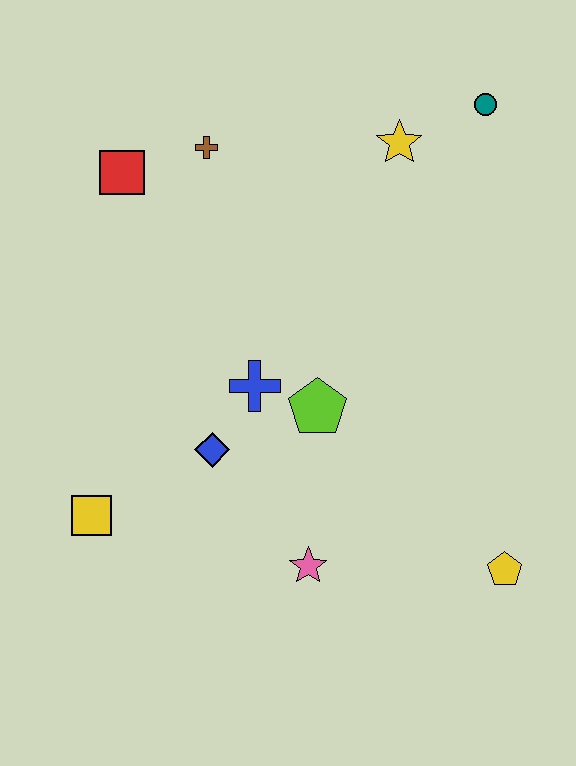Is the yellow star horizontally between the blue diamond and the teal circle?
Yes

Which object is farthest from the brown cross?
The yellow pentagon is farthest from the brown cross.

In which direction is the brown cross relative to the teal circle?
The brown cross is to the left of the teal circle.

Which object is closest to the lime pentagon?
The blue cross is closest to the lime pentagon.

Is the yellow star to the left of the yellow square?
No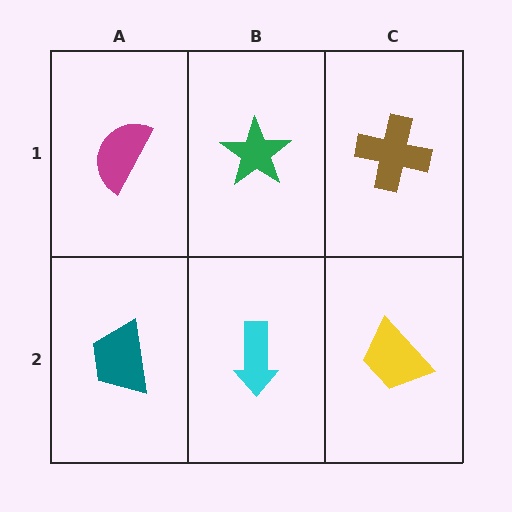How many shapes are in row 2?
3 shapes.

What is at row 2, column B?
A cyan arrow.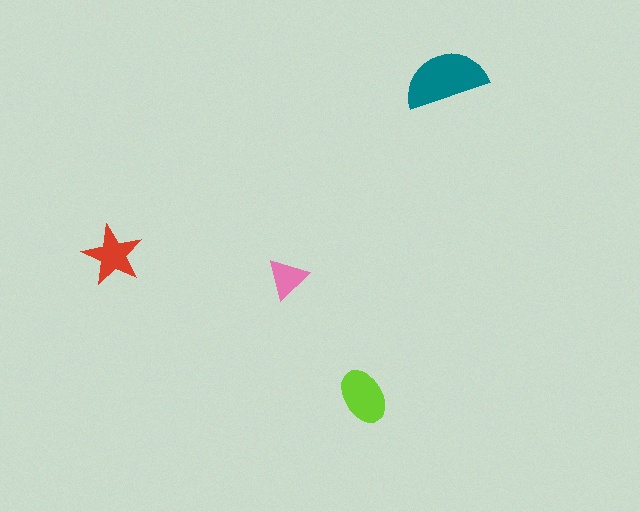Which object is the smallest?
The pink triangle.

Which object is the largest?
The teal semicircle.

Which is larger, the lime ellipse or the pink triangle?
The lime ellipse.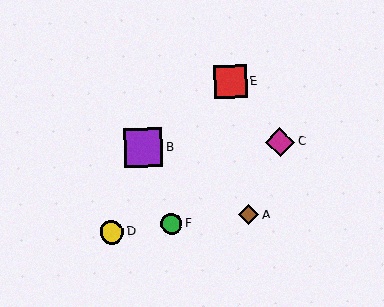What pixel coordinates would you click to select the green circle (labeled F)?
Click at (172, 224) to select the green circle F.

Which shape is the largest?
The purple square (labeled B) is the largest.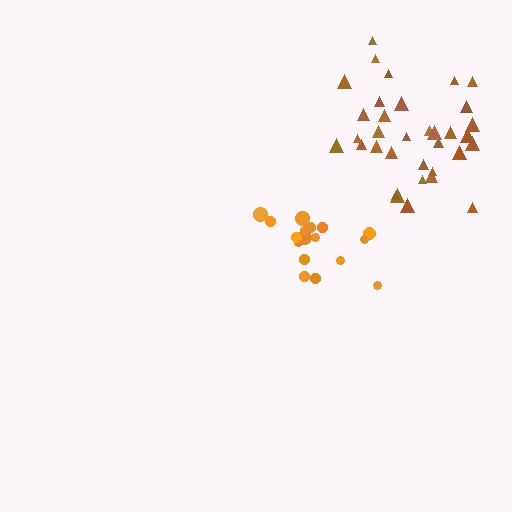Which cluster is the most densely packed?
Brown.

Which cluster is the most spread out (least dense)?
Orange.